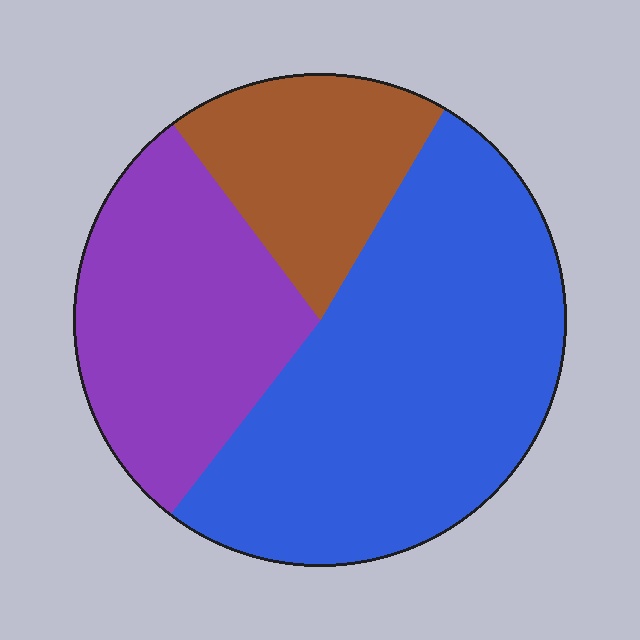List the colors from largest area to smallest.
From largest to smallest: blue, purple, brown.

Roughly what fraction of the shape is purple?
Purple covers 29% of the shape.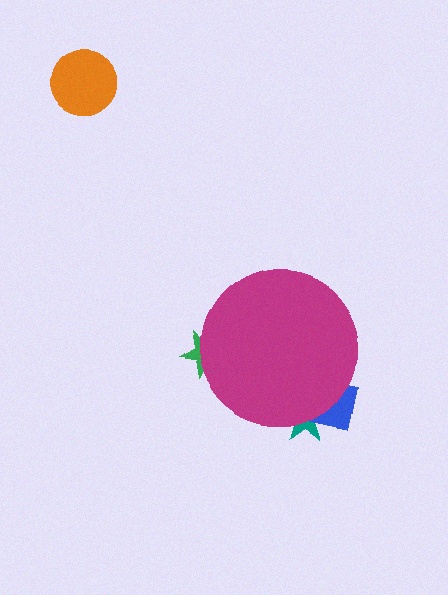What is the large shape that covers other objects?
A magenta circle.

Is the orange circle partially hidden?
No, the orange circle is fully visible.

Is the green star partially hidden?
Yes, the green star is partially hidden behind the magenta circle.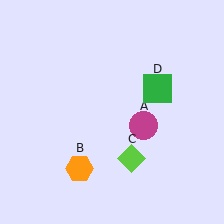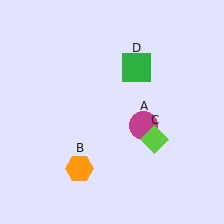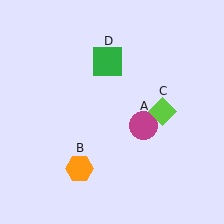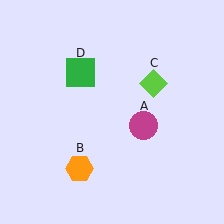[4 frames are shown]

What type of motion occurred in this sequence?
The lime diamond (object C), green square (object D) rotated counterclockwise around the center of the scene.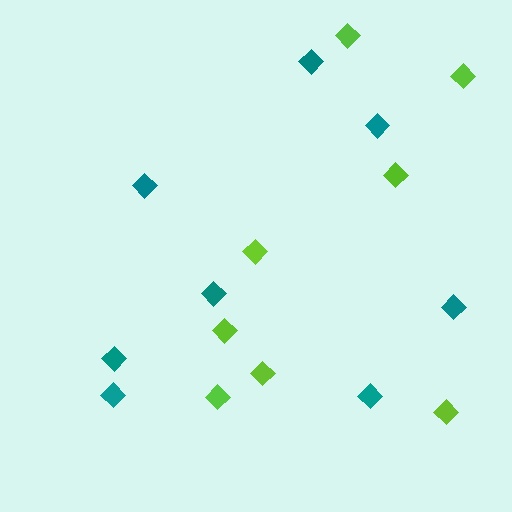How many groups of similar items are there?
There are 2 groups: one group of teal diamonds (8) and one group of lime diamonds (8).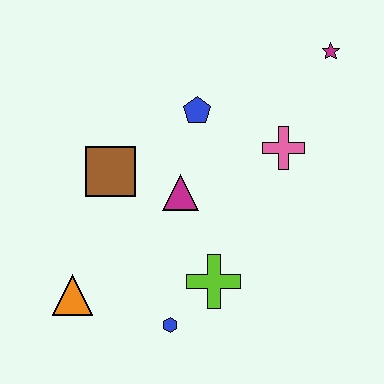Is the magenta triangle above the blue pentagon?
No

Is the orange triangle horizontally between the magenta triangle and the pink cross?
No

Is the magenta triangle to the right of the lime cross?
No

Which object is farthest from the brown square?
The magenta star is farthest from the brown square.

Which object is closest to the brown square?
The magenta triangle is closest to the brown square.